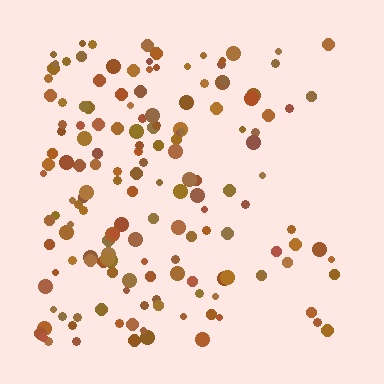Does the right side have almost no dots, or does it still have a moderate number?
Still a moderate number, just noticeably fewer than the left.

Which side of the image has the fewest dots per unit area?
The right.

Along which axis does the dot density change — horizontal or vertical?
Horizontal.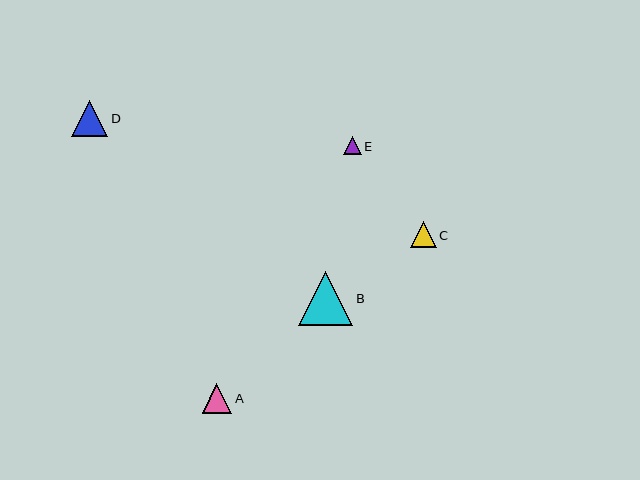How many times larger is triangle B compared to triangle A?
Triangle B is approximately 1.9 times the size of triangle A.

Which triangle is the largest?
Triangle B is the largest with a size of approximately 55 pixels.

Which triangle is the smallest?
Triangle E is the smallest with a size of approximately 18 pixels.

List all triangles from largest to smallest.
From largest to smallest: B, D, A, C, E.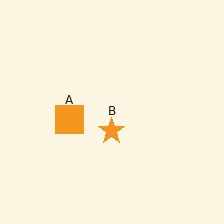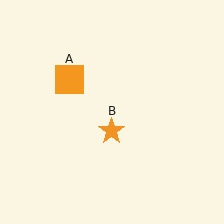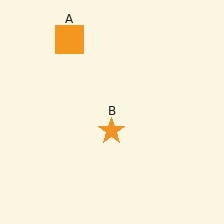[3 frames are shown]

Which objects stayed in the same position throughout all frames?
Orange star (object B) remained stationary.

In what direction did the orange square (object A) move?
The orange square (object A) moved up.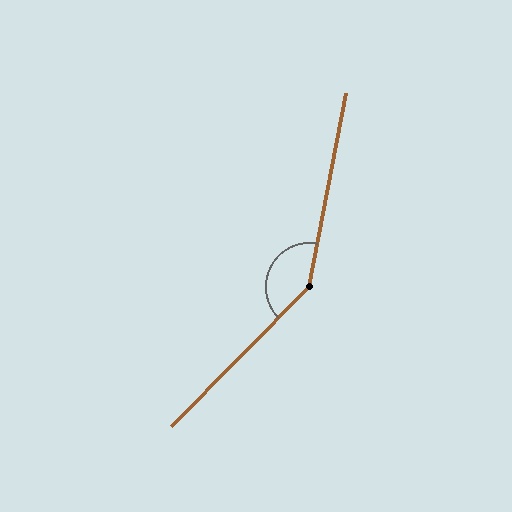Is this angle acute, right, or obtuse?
It is obtuse.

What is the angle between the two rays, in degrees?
Approximately 146 degrees.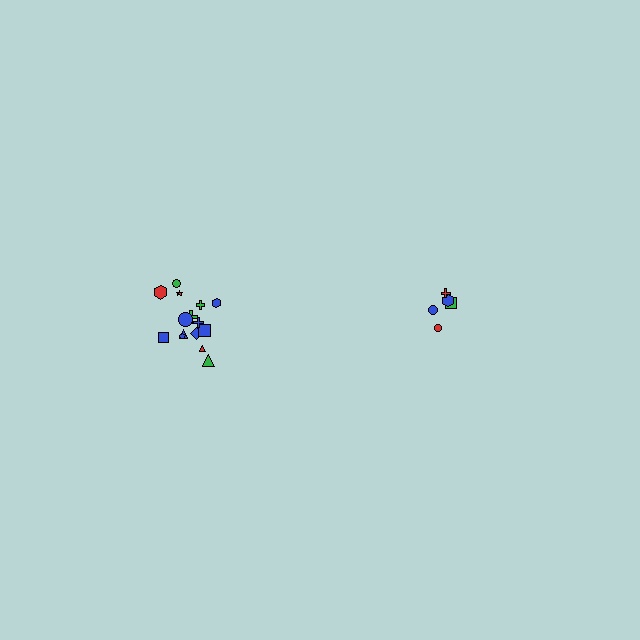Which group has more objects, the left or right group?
The left group.